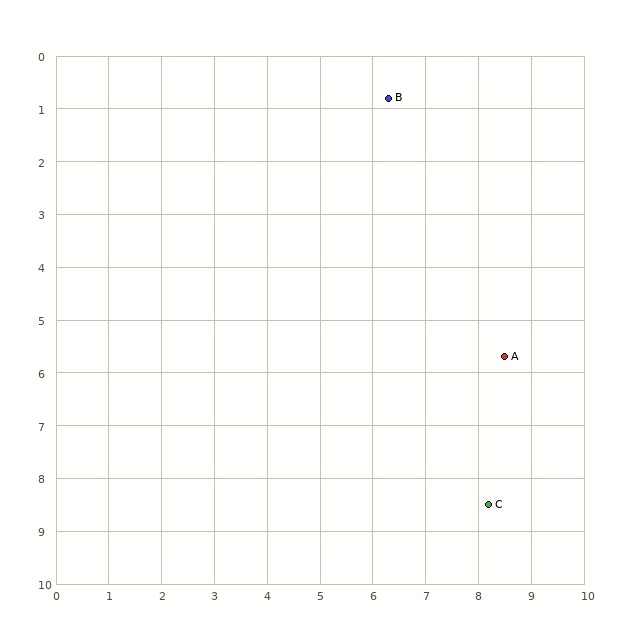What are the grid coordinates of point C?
Point C is at approximately (8.2, 8.5).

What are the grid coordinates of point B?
Point B is at approximately (6.3, 0.8).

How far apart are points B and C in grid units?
Points B and C are about 7.9 grid units apart.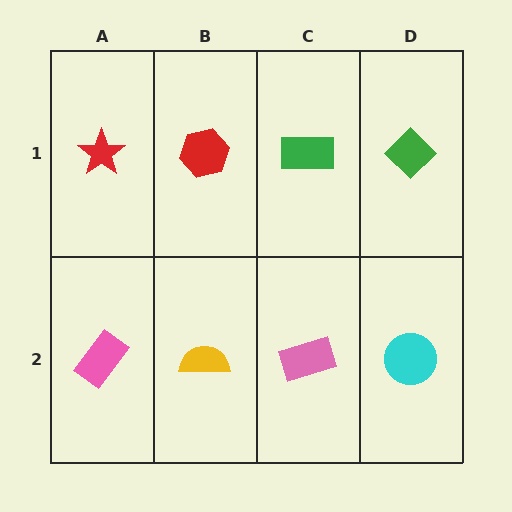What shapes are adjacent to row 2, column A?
A red star (row 1, column A), a yellow semicircle (row 2, column B).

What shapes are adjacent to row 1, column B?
A yellow semicircle (row 2, column B), a red star (row 1, column A), a green rectangle (row 1, column C).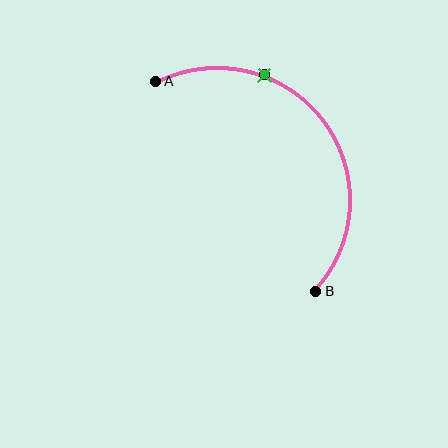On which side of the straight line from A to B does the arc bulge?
The arc bulges above and to the right of the straight line connecting A and B.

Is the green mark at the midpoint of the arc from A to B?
No. The green mark lies on the arc but is closer to endpoint A. The arc midpoint would be at the point on the curve equidistant along the arc from both A and B.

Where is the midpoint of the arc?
The arc midpoint is the point on the curve farthest from the straight line joining A and B. It sits above and to the right of that line.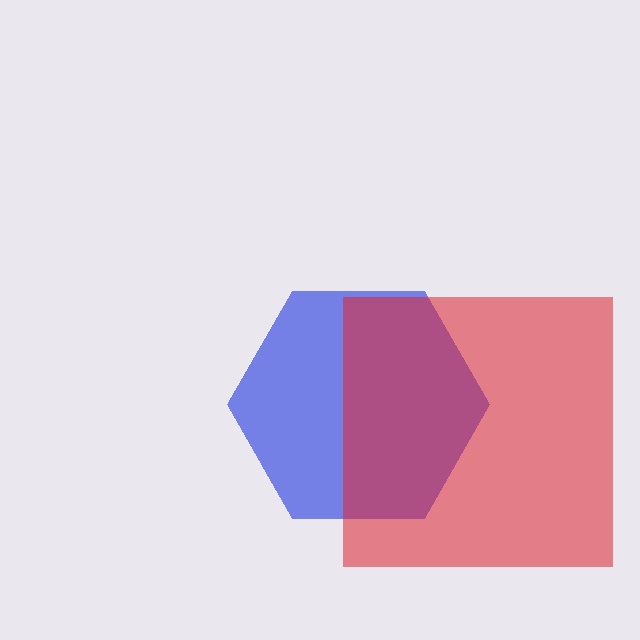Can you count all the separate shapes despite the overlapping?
Yes, there are 2 separate shapes.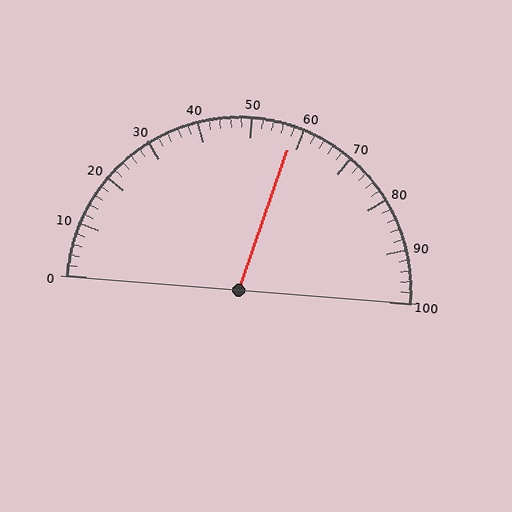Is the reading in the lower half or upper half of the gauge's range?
The reading is in the upper half of the range (0 to 100).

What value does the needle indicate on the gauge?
The needle indicates approximately 58.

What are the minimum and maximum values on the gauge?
The gauge ranges from 0 to 100.